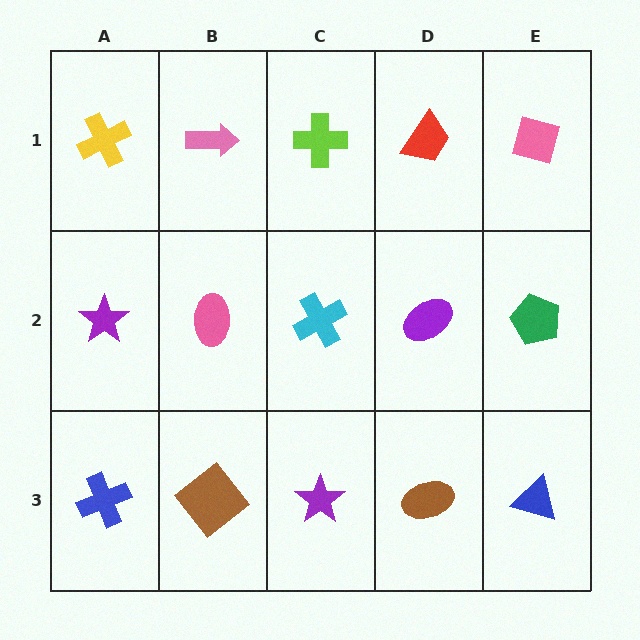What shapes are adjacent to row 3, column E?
A green pentagon (row 2, column E), a brown ellipse (row 3, column D).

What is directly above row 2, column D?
A red trapezoid.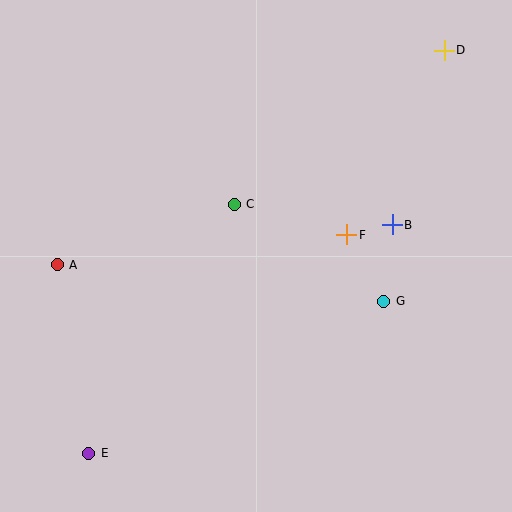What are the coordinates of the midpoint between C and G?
The midpoint between C and G is at (309, 253).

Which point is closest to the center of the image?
Point C at (234, 204) is closest to the center.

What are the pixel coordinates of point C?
Point C is at (234, 204).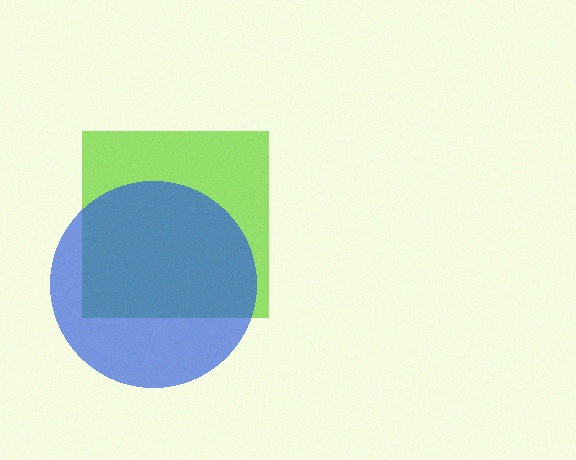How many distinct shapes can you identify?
There are 2 distinct shapes: a lime square, a blue circle.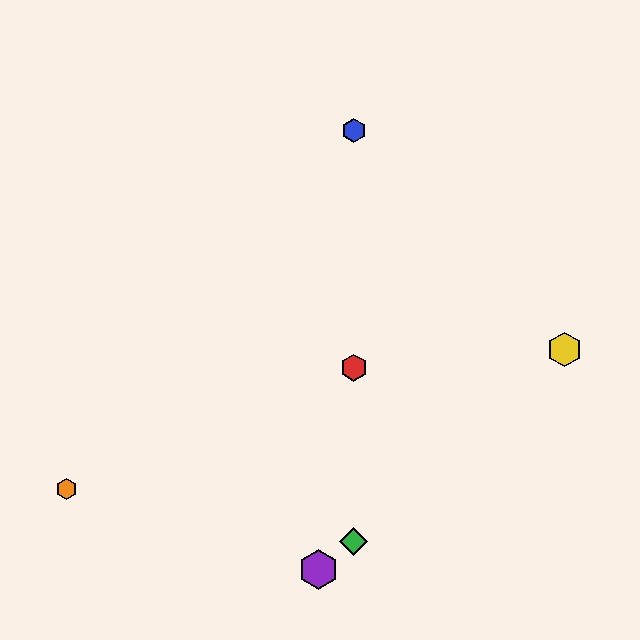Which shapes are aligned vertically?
The red hexagon, the blue hexagon, the green diamond are aligned vertically.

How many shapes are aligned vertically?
3 shapes (the red hexagon, the blue hexagon, the green diamond) are aligned vertically.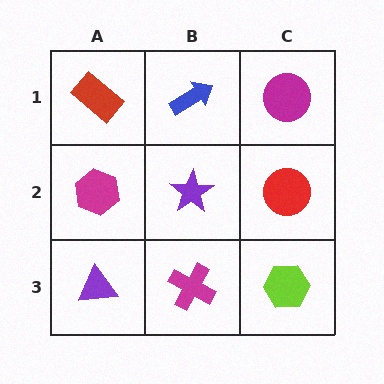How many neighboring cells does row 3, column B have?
3.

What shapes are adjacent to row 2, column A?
A red rectangle (row 1, column A), a purple triangle (row 3, column A), a purple star (row 2, column B).